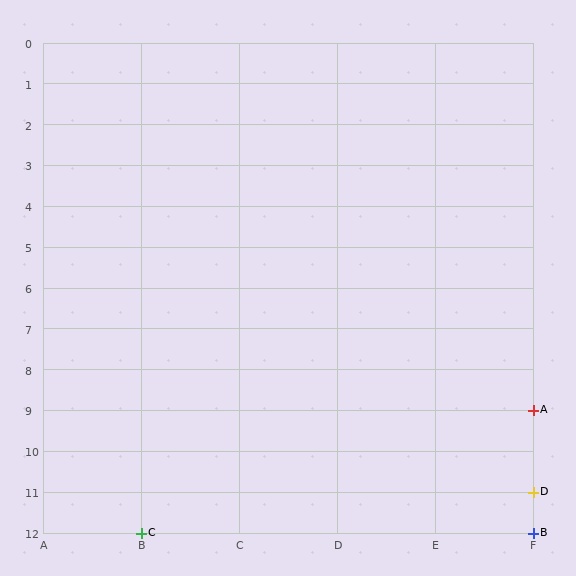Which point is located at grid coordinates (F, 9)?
Point A is at (F, 9).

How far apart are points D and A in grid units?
Points D and A are 2 rows apart.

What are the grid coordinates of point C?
Point C is at grid coordinates (B, 12).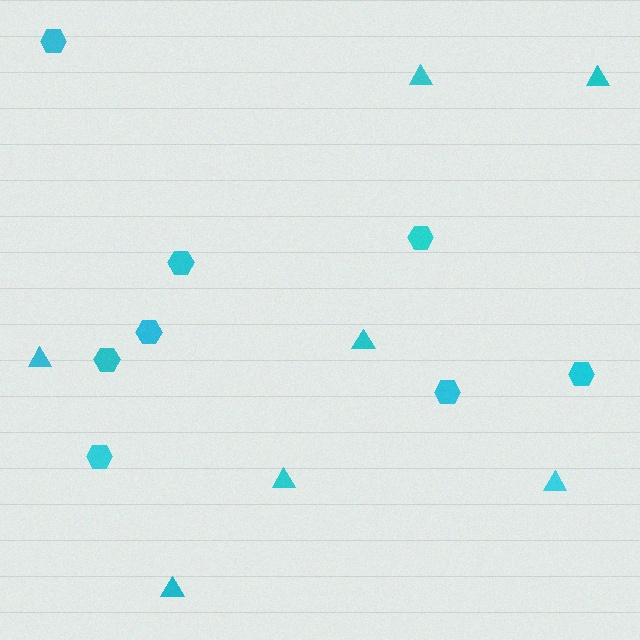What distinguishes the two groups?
There are 2 groups: one group of hexagons (8) and one group of triangles (7).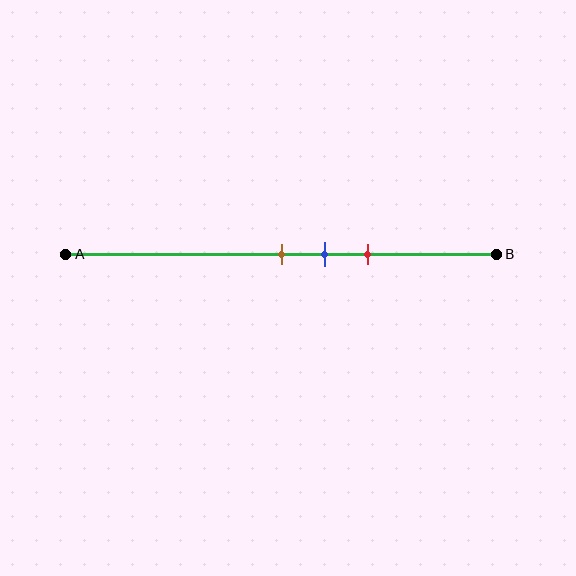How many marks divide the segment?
There are 3 marks dividing the segment.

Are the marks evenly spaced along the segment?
Yes, the marks are approximately evenly spaced.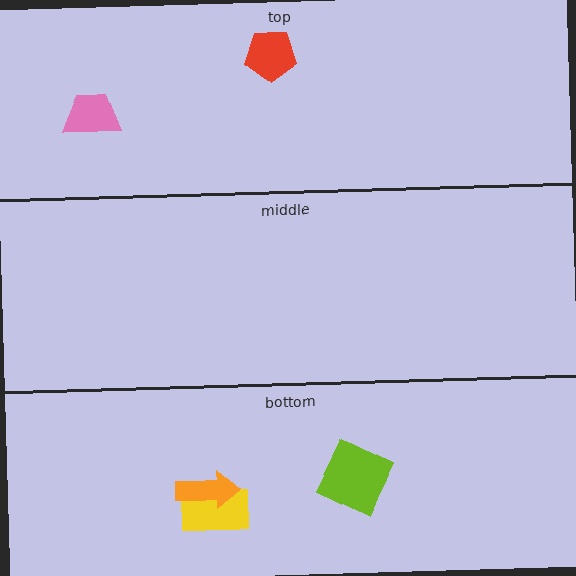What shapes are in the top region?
The red pentagon, the pink trapezoid.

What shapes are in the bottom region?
The lime square, the yellow rectangle, the orange arrow.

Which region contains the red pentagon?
The top region.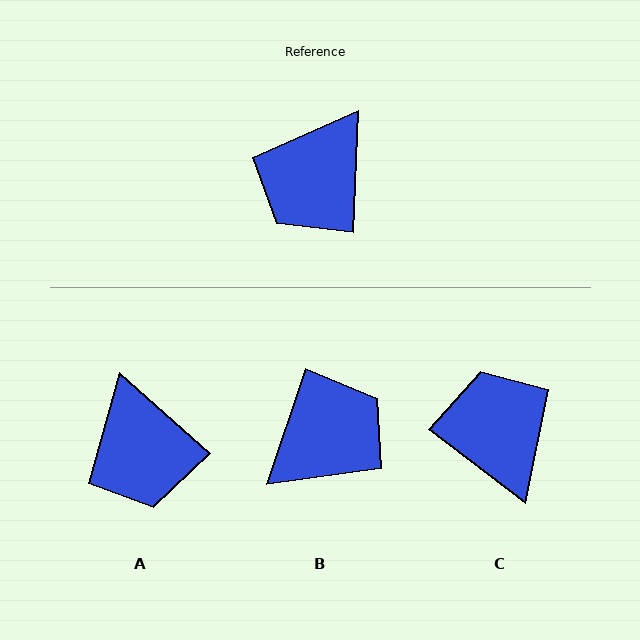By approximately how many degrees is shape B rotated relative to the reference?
Approximately 163 degrees counter-clockwise.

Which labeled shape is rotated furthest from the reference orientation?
B, about 163 degrees away.